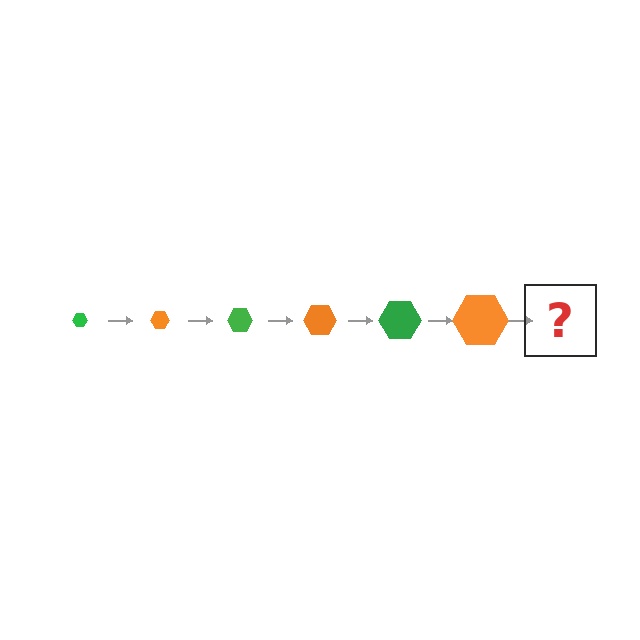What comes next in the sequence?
The next element should be a green hexagon, larger than the previous one.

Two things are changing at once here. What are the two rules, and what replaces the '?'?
The two rules are that the hexagon grows larger each step and the color cycles through green and orange. The '?' should be a green hexagon, larger than the previous one.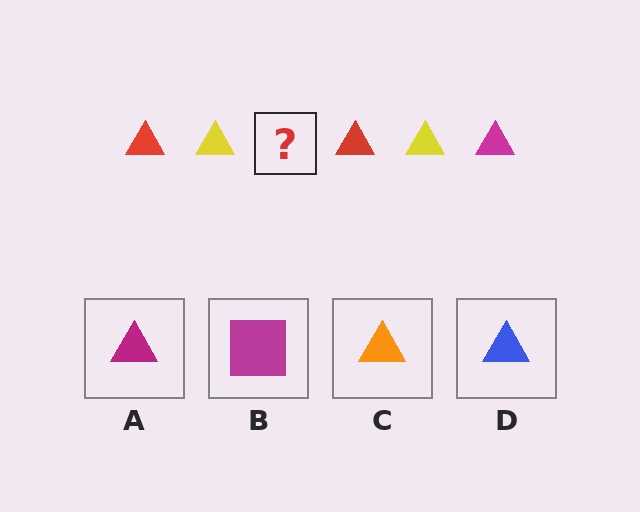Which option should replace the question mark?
Option A.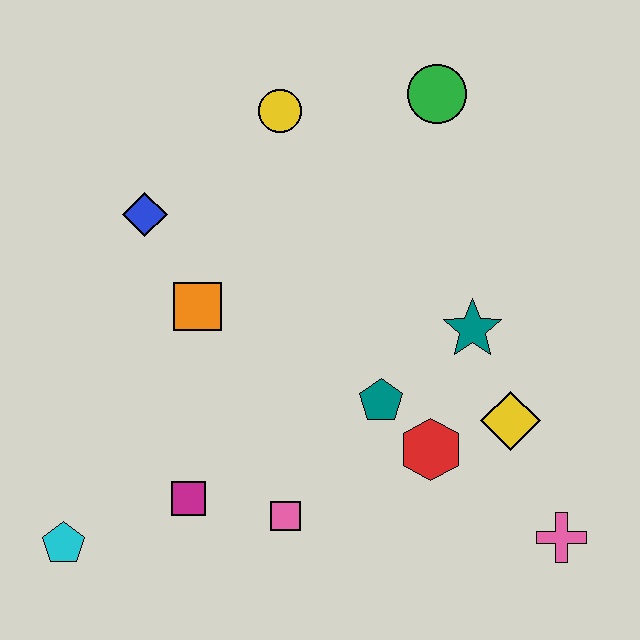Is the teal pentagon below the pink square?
No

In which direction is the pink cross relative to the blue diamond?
The pink cross is to the right of the blue diamond.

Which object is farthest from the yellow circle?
The pink cross is farthest from the yellow circle.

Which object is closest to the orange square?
The blue diamond is closest to the orange square.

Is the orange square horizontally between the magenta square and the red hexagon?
Yes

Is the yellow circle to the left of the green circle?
Yes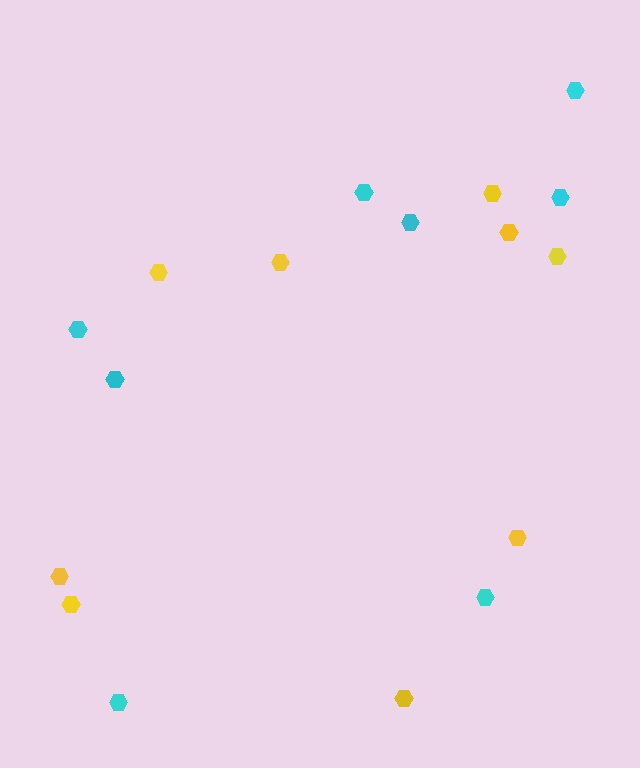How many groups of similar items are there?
There are 2 groups: one group of cyan hexagons (8) and one group of yellow hexagons (9).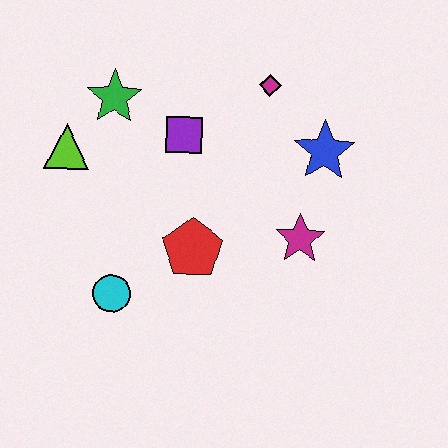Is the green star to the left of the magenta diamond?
Yes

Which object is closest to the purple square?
The green star is closest to the purple square.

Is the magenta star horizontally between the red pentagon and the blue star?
Yes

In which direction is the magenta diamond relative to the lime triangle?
The magenta diamond is to the right of the lime triangle.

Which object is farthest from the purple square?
The cyan circle is farthest from the purple square.